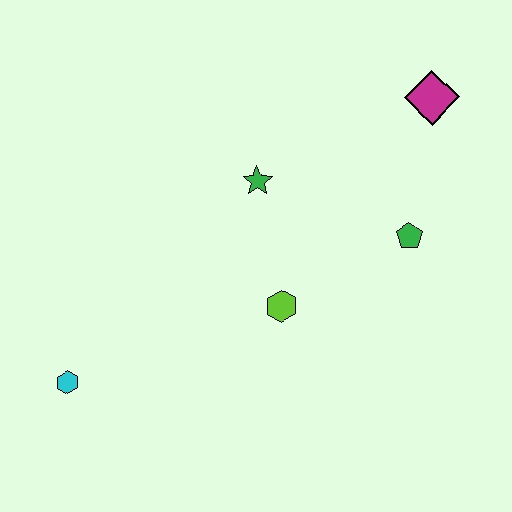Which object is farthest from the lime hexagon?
The magenta diamond is farthest from the lime hexagon.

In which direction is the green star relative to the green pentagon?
The green star is to the left of the green pentagon.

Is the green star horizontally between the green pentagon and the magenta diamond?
No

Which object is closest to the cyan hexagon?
The lime hexagon is closest to the cyan hexagon.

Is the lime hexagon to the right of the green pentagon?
No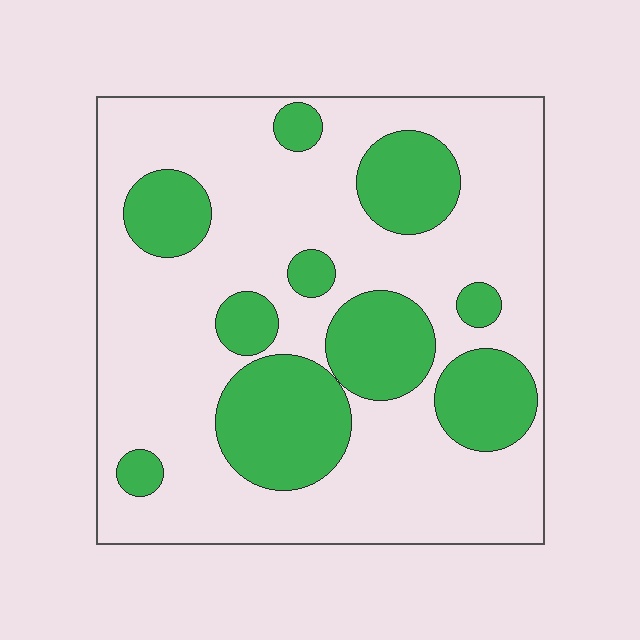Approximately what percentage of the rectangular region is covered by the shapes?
Approximately 30%.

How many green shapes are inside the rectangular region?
10.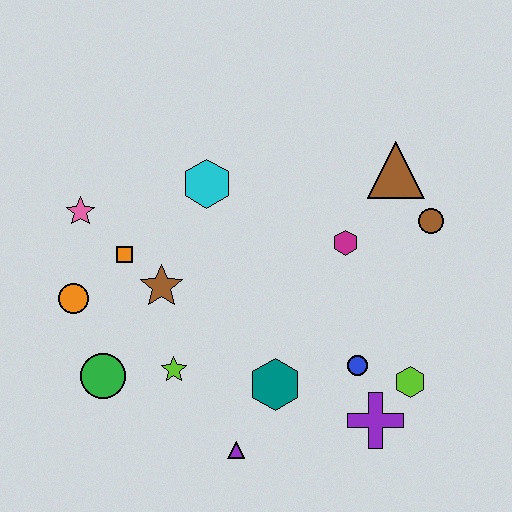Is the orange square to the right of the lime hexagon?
No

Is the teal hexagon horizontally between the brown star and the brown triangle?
Yes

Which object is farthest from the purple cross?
The pink star is farthest from the purple cross.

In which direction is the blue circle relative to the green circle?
The blue circle is to the right of the green circle.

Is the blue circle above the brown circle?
No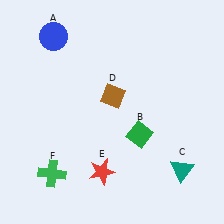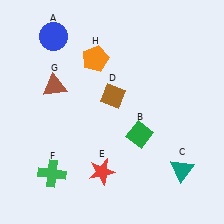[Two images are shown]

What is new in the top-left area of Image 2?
A brown triangle (G) was added in the top-left area of Image 2.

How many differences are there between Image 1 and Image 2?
There are 2 differences between the two images.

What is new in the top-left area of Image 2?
An orange pentagon (H) was added in the top-left area of Image 2.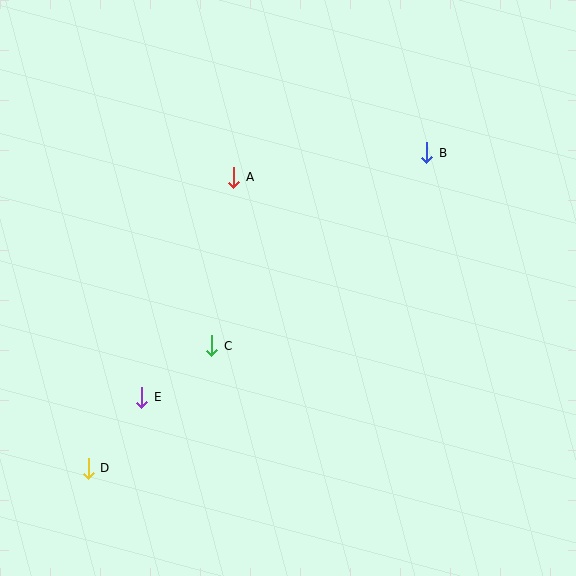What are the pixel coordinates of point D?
Point D is at (88, 468).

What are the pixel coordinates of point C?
Point C is at (212, 346).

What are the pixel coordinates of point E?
Point E is at (142, 397).